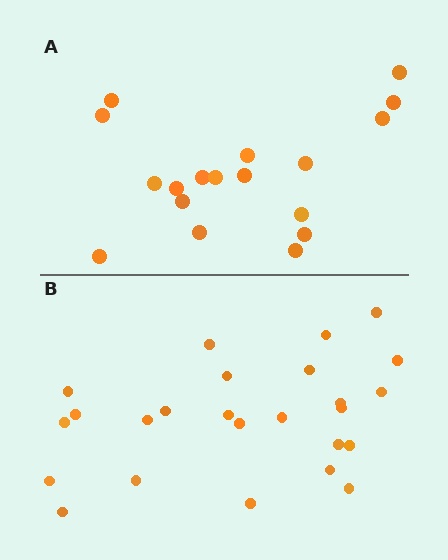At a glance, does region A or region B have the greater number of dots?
Region B (the bottom region) has more dots.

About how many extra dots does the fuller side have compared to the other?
Region B has roughly 8 or so more dots than region A.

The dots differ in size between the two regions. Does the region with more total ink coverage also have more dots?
No. Region A has more total ink coverage because its dots are larger, but region B actually contains more individual dots. Total area can be misleading — the number of items is what matters here.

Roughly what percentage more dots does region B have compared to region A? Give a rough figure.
About 40% more.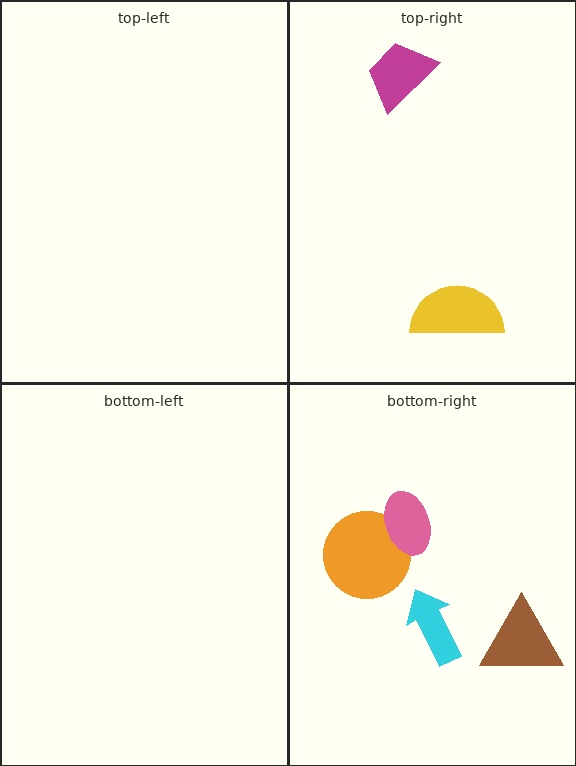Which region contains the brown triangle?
The bottom-right region.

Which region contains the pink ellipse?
The bottom-right region.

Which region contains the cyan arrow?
The bottom-right region.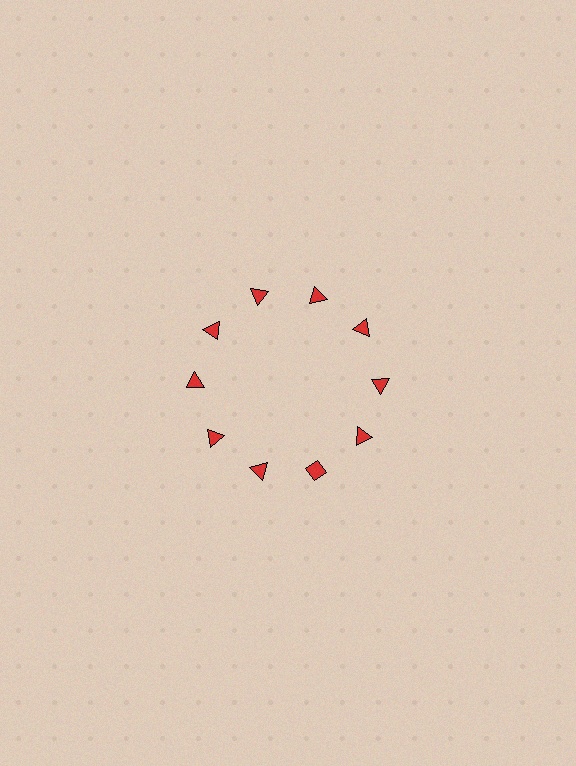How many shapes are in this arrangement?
There are 10 shapes arranged in a ring pattern.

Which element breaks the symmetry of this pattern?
The red diamond at roughly the 5 o'clock position breaks the symmetry. All other shapes are red triangles.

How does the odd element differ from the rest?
It has a different shape: diamond instead of triangle.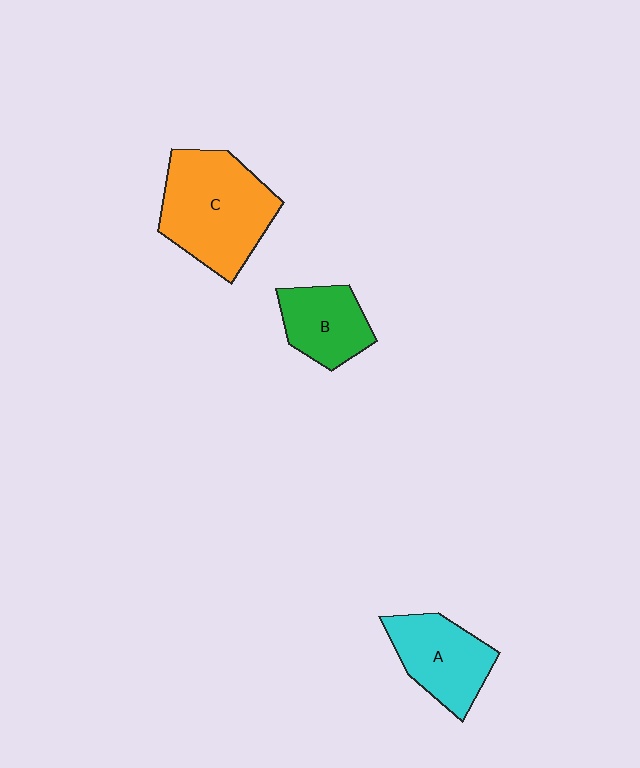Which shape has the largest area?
Shape C (orange).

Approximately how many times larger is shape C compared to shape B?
Approximately 1.8 times.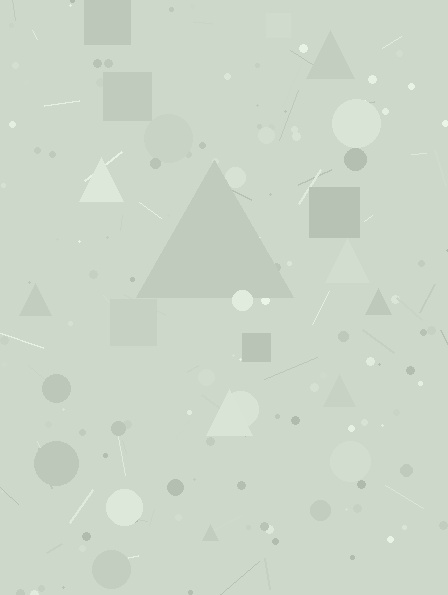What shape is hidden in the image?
A triangle is hidden in the image.